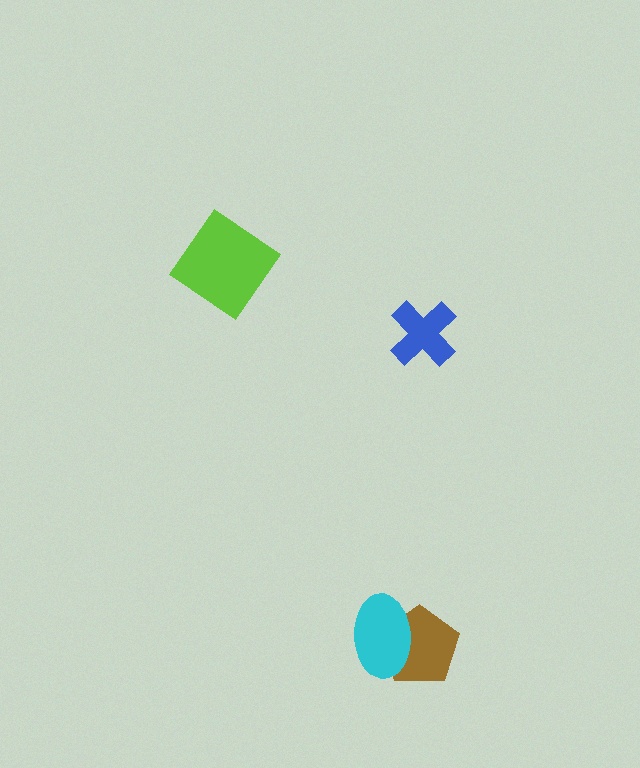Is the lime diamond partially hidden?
No, no other shape covers it.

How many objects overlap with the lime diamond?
0 objects overlap with the lime diamond.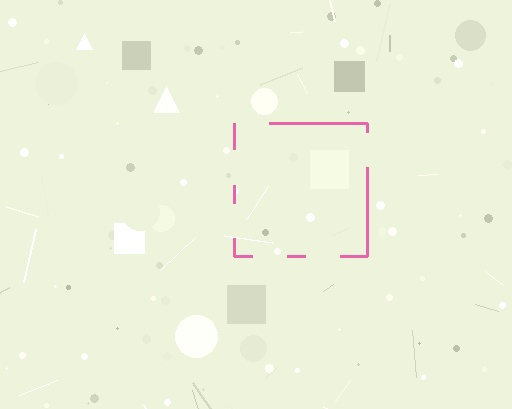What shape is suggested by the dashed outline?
The dashed outline suggests a square.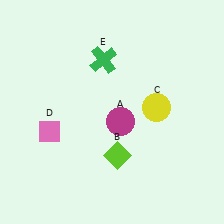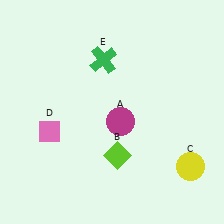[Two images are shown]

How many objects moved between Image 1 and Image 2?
1 object moved between the two images.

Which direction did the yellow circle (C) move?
The yellow circle (C) moved down.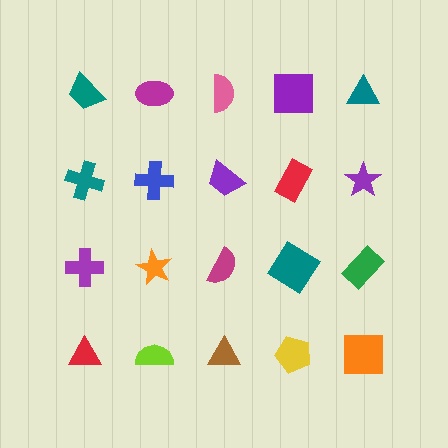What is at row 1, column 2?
A magenta ellipse.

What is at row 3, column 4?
A teal diamond.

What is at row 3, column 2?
An orange star.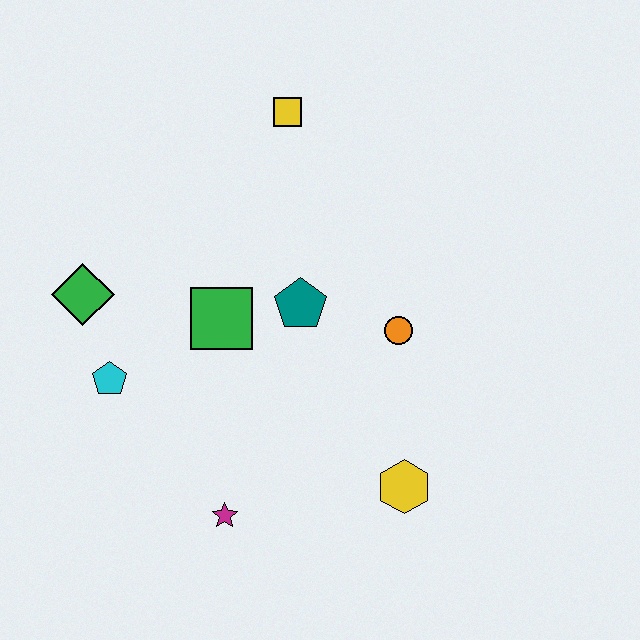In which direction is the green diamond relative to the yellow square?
The green diamond is to the left of the yellow square.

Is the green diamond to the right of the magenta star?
No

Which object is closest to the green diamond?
The cyan pentagon is closest to the green diamond.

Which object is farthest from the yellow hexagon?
The yellow square is farthest from the yellow hexagon.